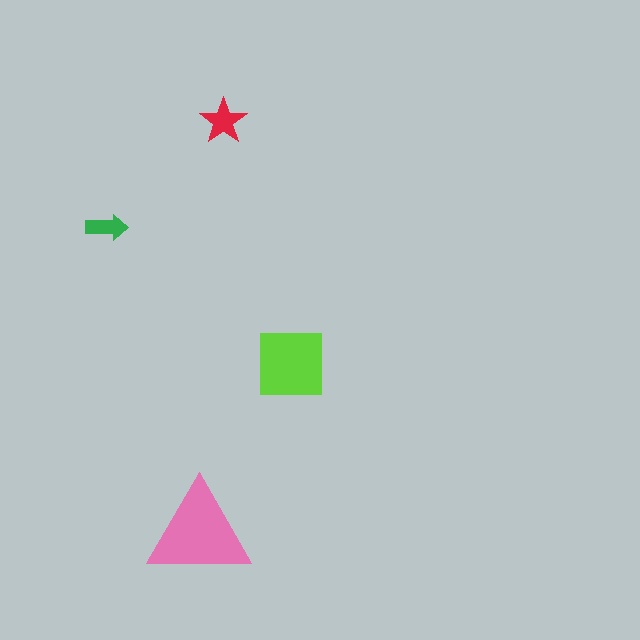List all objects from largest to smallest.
The pink triangle, the lime square, the red star, the green arrow.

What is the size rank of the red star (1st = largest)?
3rd.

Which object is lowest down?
The pink triangle is bottommost.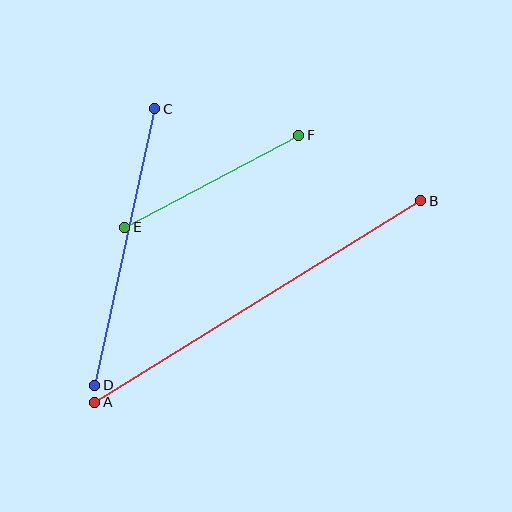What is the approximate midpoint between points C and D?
The midpoint is at approximately (125, 247) pixels.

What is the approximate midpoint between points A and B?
The midpoint is at approximately (258, 301) pixels.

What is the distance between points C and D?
The distance is approximately 283 pixels.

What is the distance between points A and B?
The distance is approximately 383 pixels.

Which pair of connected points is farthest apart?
Points A and B are farthest apart.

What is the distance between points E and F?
The distance is approximately 197 pixels.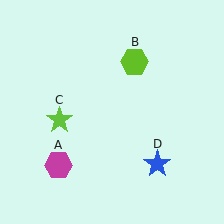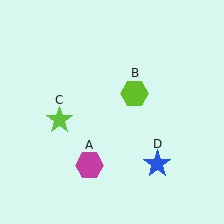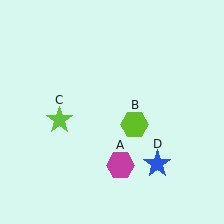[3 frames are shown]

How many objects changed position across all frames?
2 objects changed position: magenta hexagon (object A), lime hexagon (object B).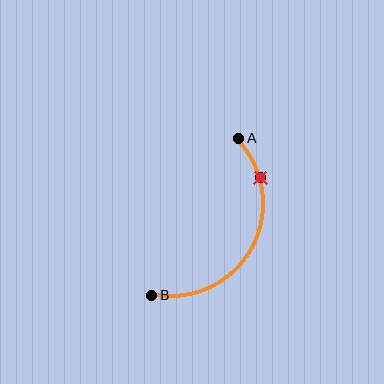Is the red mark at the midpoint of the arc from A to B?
No. The red mark lies on the arc but is closer to endpoint A. The arc midpoint would be at the point on the curve equidistant along the arc from both A and B.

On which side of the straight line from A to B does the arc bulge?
The arc bulges to the right of the straight line connecting A and B.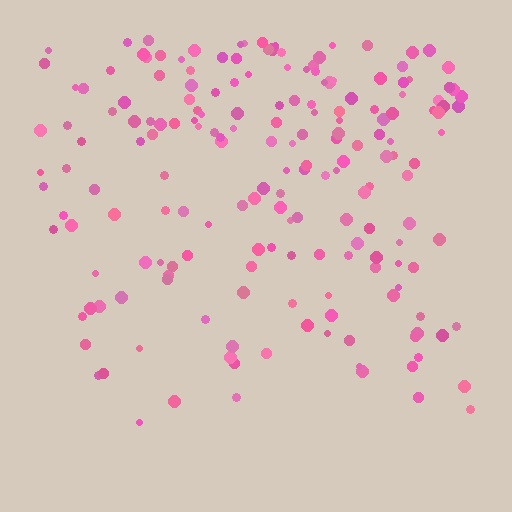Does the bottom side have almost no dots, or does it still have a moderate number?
Still a moderate number, just noticeably fewer than the top.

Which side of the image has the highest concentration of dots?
The top.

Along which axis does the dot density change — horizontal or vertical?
Vertical.